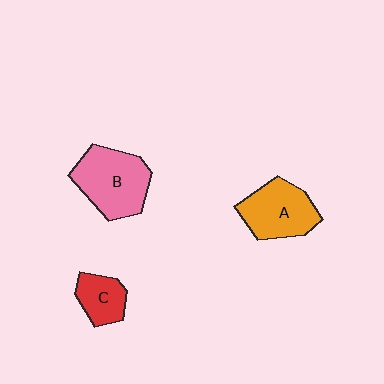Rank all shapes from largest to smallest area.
From largest to smallest: B (pink), A (orange), C (red).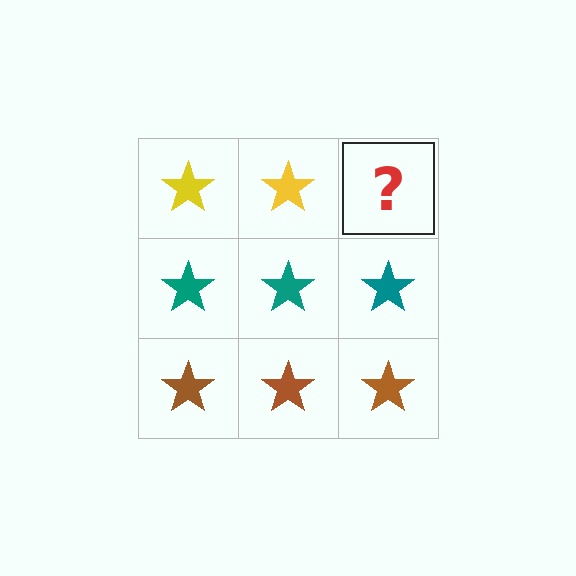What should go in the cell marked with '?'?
The missing cell should contain a yellow star.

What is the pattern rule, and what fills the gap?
The rule is that each row has a consistent color. The gap should be filled with a yellow star.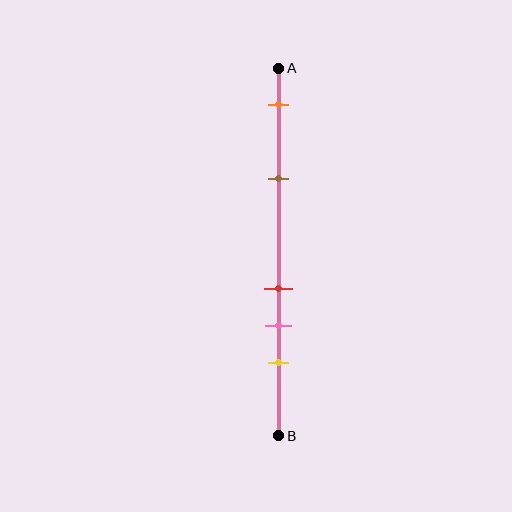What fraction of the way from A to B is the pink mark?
The pink mark is approximately 70% (0.7) of the way from A to B.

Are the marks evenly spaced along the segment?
No, the marks are not evenly spaced.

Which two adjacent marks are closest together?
The red and pink marks are the closest adjacent pair.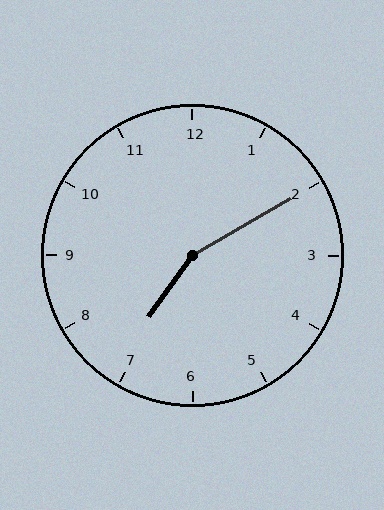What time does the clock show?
7:10.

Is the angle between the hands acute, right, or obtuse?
It is obtuse.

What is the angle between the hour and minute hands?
Approximately 155 degrees.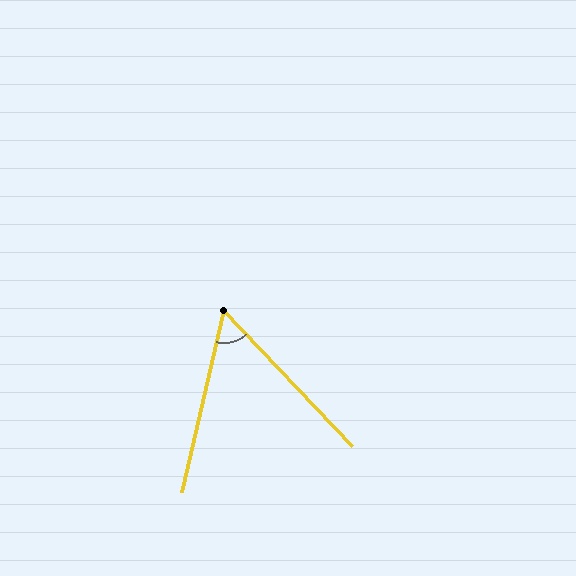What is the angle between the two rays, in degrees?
Approximately 57 degrees.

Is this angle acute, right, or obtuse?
It is acute.